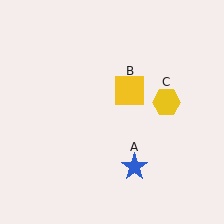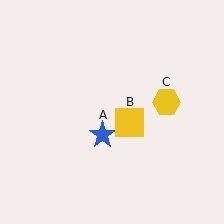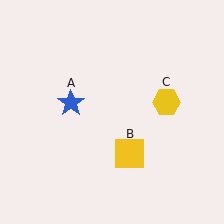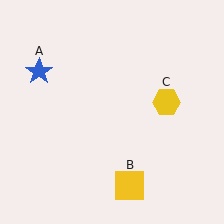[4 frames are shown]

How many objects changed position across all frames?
2 objects changed position: blue star (object A), yellow square (object B).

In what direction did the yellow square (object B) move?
The yellow square (object B) moved down.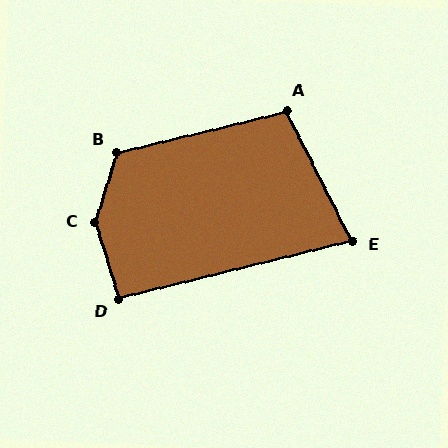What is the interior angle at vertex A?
Approximately 103 degrees (obtuse).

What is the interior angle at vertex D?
Approximately 94 degrees (approximately right).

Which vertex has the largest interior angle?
C, at approximately 145 degrees.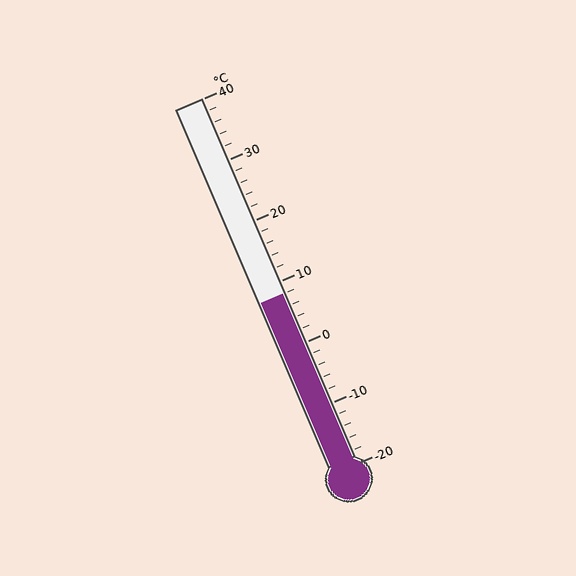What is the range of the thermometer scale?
The thermometer scale ranges from -20°C to 40°C.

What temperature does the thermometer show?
The thermometer shows approximately 8°C.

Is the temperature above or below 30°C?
The temperature is below 30°C.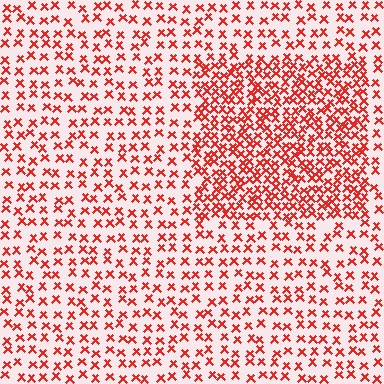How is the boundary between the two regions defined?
The boundary is defined by a change in element density (approximately 2.1x ratio). All elements are the same color, size, and shape.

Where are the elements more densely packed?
The elements are more densely packed inside the rectangle boundary.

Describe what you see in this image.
The image contains small red elements arranged at two different densities. A rectangle-shaped region is visible where the elements are more densely packed than the surrounding area.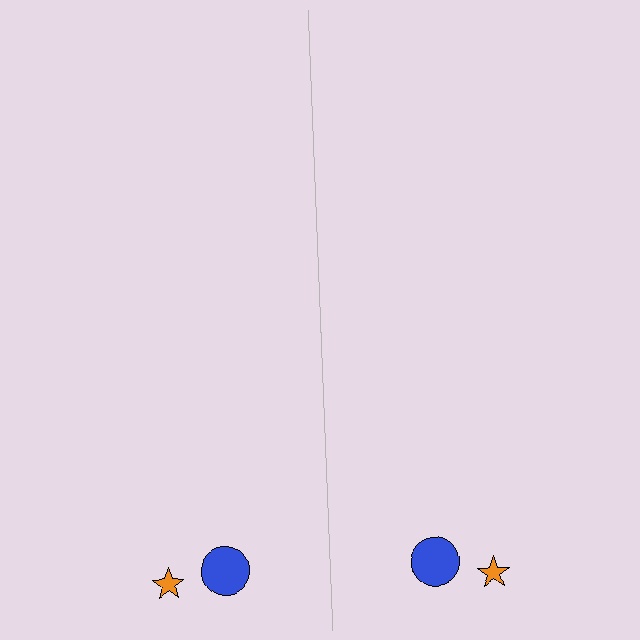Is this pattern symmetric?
Yes, this pattern has bilateral (reflection) symmetry.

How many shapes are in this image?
There are 4 shapes in this image.